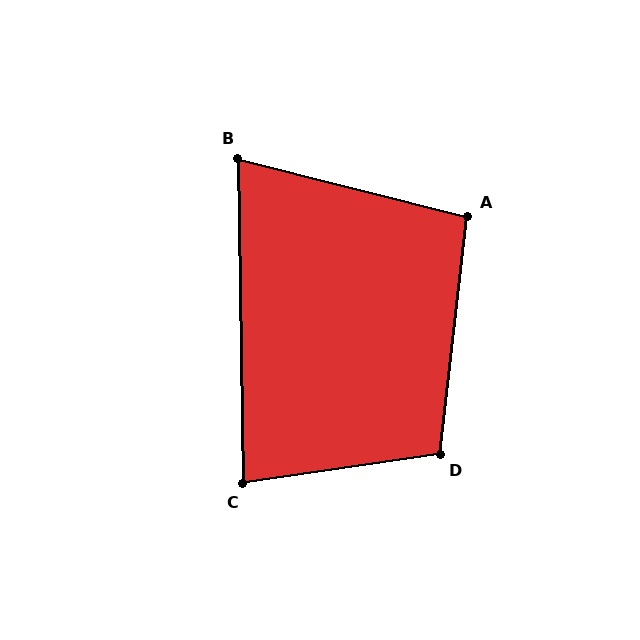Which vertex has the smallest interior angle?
B, at approximately 75 degrees.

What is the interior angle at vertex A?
Approximately 97 degrees (obtuse).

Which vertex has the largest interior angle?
D, at approximately 105 degrees.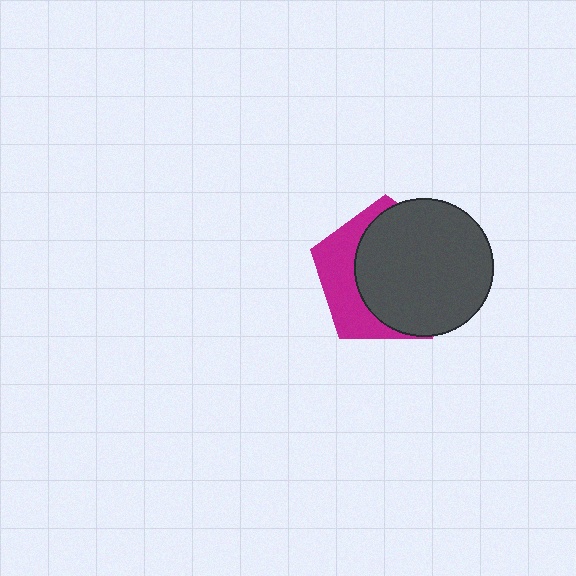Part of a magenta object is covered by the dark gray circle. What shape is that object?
It is a pentagon.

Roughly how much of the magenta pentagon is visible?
A small part of it is visible (roughly 35%).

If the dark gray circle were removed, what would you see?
You would see the complete magenta pentagon.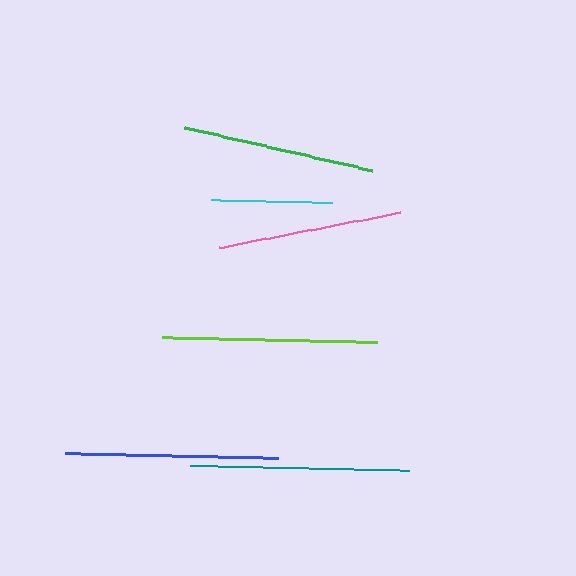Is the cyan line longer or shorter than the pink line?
The pink line is longer than the cyan line.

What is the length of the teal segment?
The teal segment is approximately 220 pixels long.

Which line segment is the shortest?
The cyan line is the shortest at approximately 121 pixels.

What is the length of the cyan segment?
The cyan segment is approximately 121 pixels long.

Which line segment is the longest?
The teal line is the longest at approximately 220 pixels.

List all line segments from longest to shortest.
From longest to shortest: teal, lime, blue, green, pink, cyan.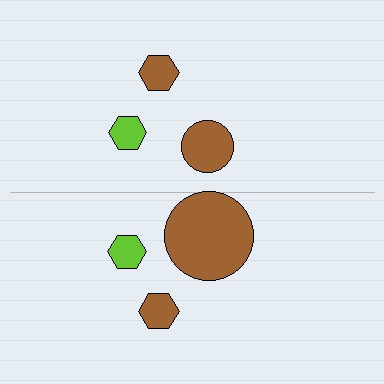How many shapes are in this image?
There are 6 shapes in this image.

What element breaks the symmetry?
The brown circle on the bottom side has a different size than its mirror counterpart.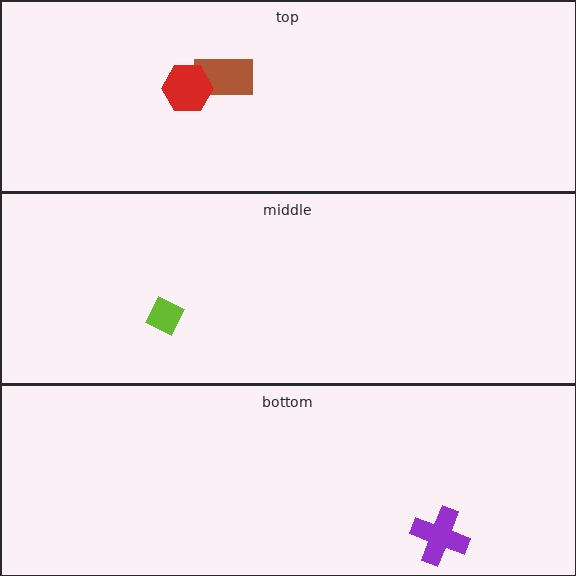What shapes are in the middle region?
The lime diamond.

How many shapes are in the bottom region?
1.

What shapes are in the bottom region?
The purple cross.